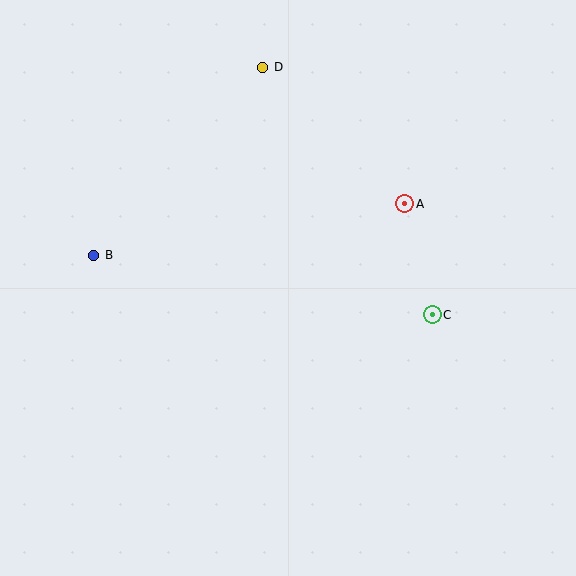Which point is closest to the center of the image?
Point A at (405, 204) is closest to the center.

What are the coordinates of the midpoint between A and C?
The midpoint between A and C is at (418, 259).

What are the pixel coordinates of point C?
Point C is at (432, 315).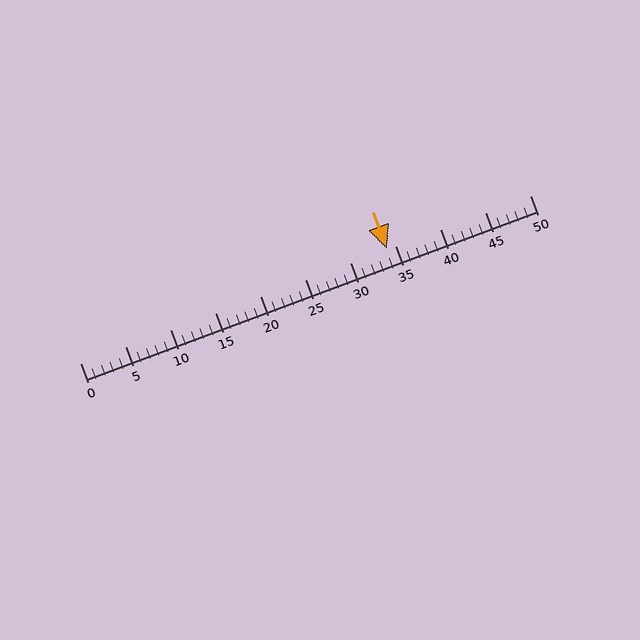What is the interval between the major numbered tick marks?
The major tick marks are spaced 5 units apart.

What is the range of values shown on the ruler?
The ruler shows values from 0 to 50.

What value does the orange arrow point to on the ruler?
The orange arrow points to approximately 34.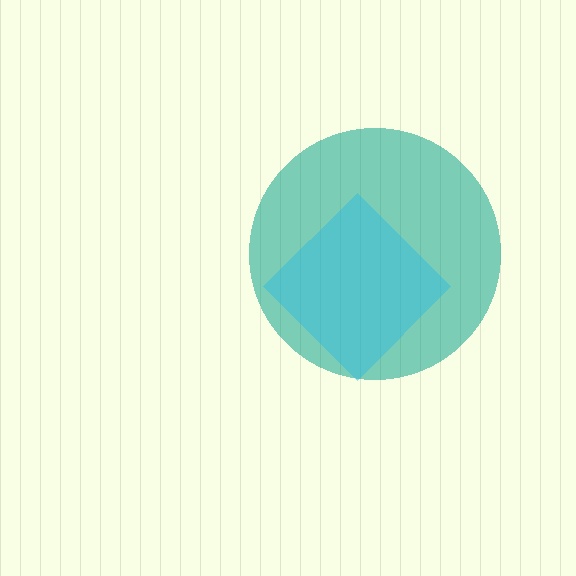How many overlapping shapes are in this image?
There are 2 overlapping shapes in the image.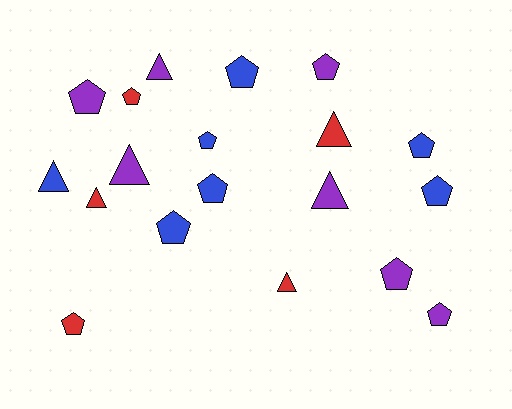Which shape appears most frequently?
Pentagon, with 12 objects.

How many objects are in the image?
There are 19 objects.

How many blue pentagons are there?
There are 6 blue pentagons.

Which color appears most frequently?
Blue, with 7 objects.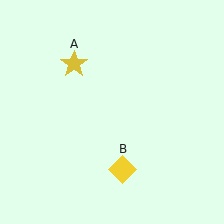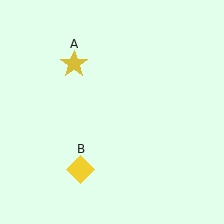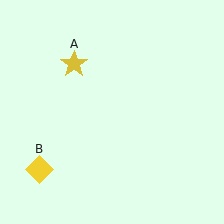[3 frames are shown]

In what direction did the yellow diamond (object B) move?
The yellow diamond (object B) moved left.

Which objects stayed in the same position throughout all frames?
Yellow star (object A) remained stationary.